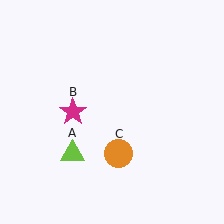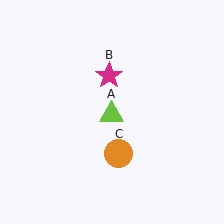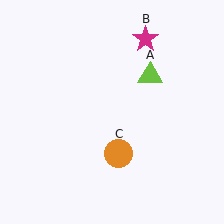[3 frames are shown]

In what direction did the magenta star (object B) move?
The magenta star (object B) moved up and to the right.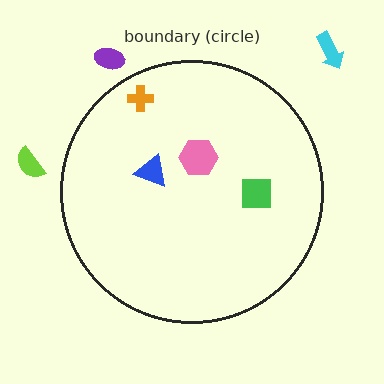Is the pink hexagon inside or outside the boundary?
Inside.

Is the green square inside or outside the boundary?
Inside.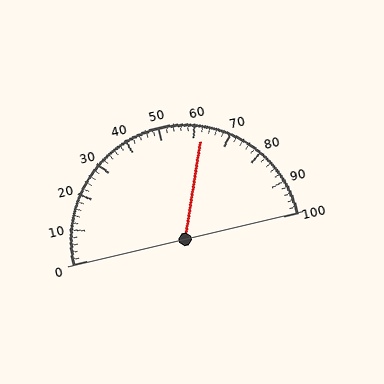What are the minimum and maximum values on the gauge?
The gauge ranges from 0 to 100.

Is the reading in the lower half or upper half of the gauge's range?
The reading is in the upper half of the range (0 to 100).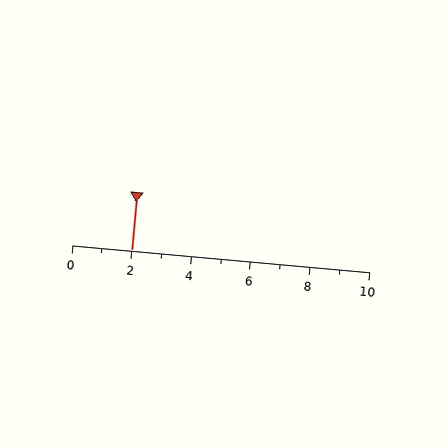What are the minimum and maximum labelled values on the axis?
The axis runs from 0 to 10.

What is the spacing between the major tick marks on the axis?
The major ticks are spaced 2 apart.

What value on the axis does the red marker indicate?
The marker indicates approximately 2.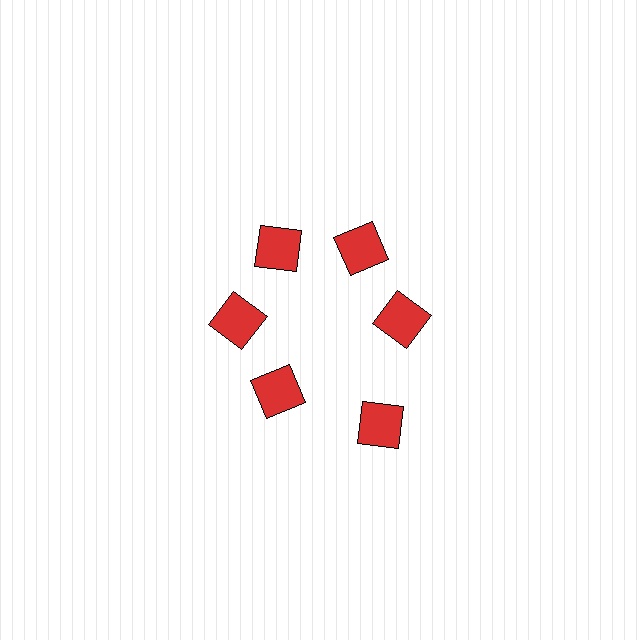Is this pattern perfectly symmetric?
No. The 6 red squares are arranged in a ring, but one element near the 5 o'clock position is pushed outward from the center, breaking the 6-fold rotational symmetry.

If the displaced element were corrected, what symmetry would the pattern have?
It would have 6-fold rotational symmetry — the pattern would map onto itself every 60 degrees.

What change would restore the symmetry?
The symmetry would be restored by moving it inward, back onto the ring so that all 6 squares sit at equal angles and equal distance from the center.